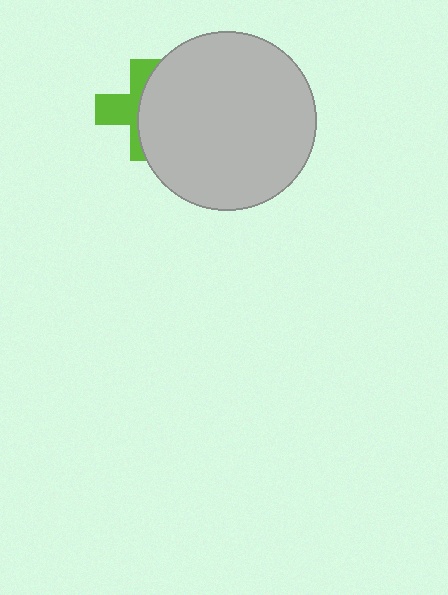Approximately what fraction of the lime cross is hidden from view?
Roughly 55% of the lime cross is hidden behind the light gray circle.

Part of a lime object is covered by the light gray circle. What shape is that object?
It is a cross.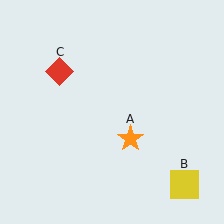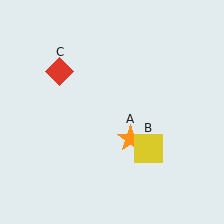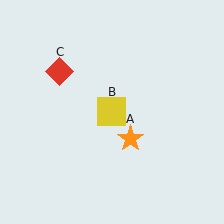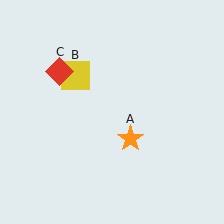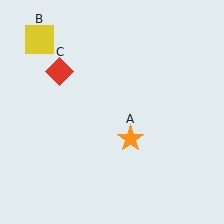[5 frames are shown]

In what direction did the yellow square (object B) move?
The yellow square (object B) moved up and to the left.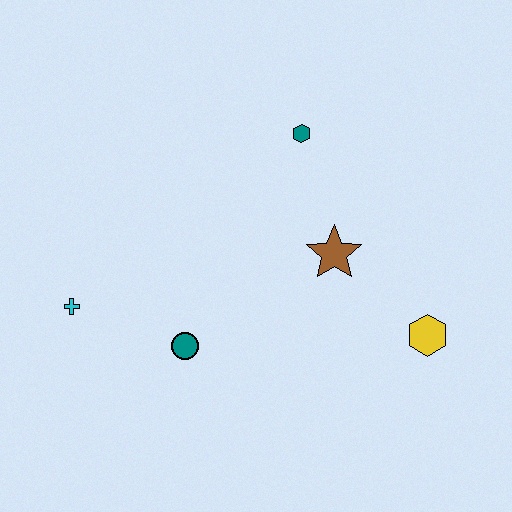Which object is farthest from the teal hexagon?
The cyan cross is farthest from the teal hexagon.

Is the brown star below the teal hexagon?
Yes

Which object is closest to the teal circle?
The cyan cross is closest to the teal circle.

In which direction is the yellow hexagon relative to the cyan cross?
The yellow hexagon is to the right of the cyan cross.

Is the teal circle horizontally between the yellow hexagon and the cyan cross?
Yes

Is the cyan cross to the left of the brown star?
Yes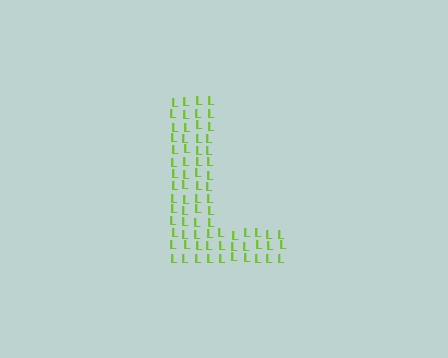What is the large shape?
The large shape is the letter L.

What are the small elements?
The small elements are letter L's.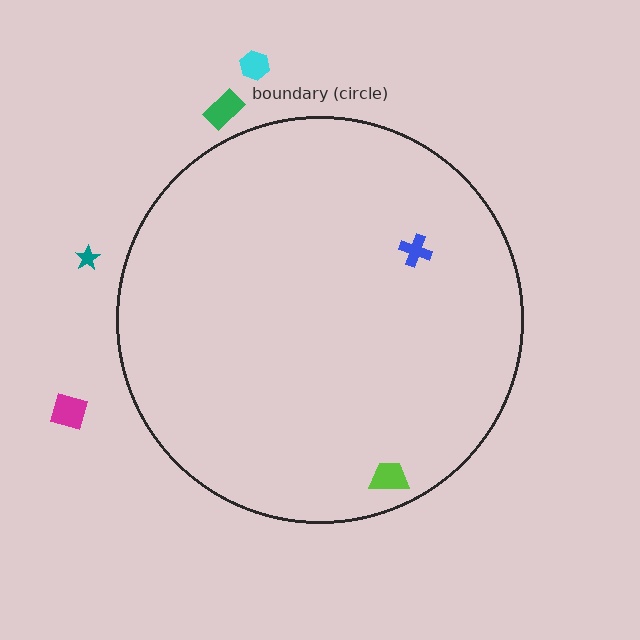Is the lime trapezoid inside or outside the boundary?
Inside.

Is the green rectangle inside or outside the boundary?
Outside.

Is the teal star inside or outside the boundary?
Outside.